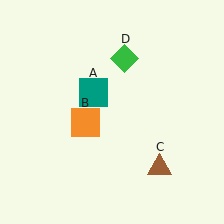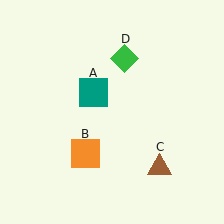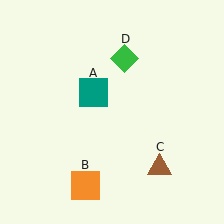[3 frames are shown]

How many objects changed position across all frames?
1 object changed position: orange square (object B).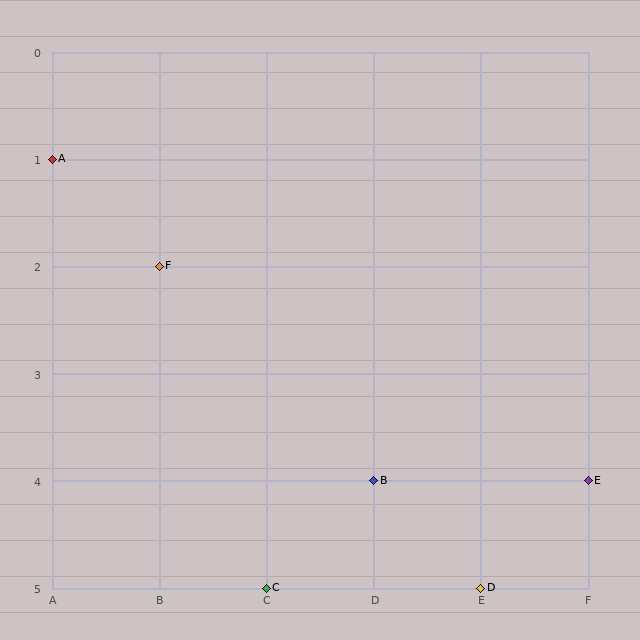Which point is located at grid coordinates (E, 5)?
Point D is at (E, 5).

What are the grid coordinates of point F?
Point F is at grid coordinates (B, 2).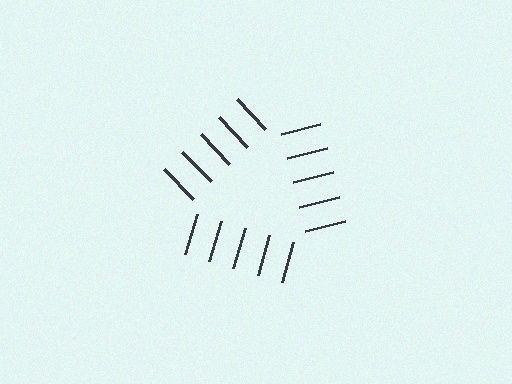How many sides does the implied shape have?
3 sides — the line-ends trace a triangle.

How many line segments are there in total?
15 — 5 along each of the 3 edges.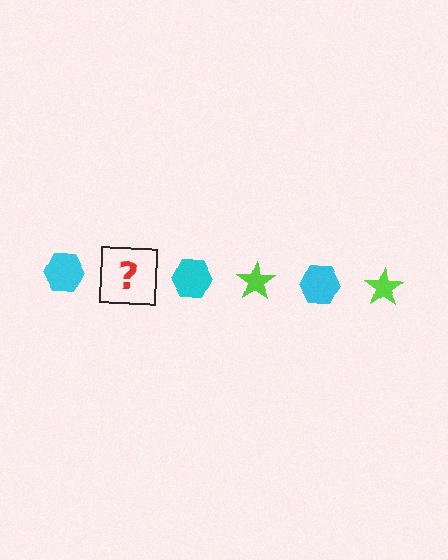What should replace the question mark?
The question mark should be replaced with a lime star.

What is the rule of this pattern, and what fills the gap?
The rule is that the pattern alternates between cyan hexagon and lime star. The gap should be filled with a lime star.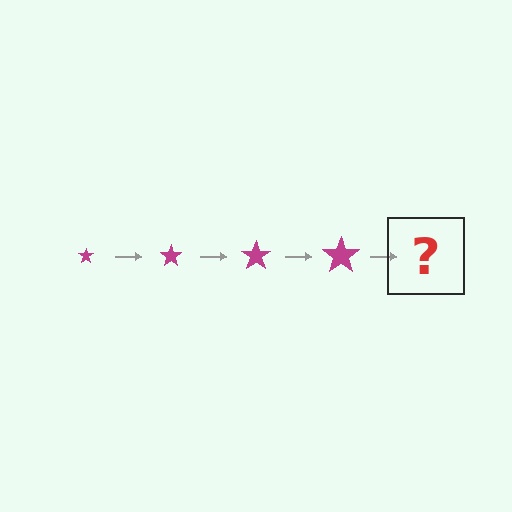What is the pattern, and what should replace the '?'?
The pattern is that the star gets progressively larger each step. The '?' should be a magenta star, larger than the previous one.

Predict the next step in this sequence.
The next step is a magenta star, larger than the previous one.